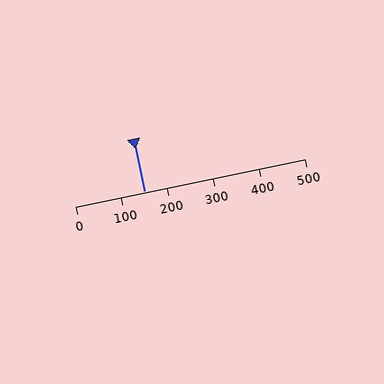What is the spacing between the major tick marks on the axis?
The major ticks are spaced 100 apart.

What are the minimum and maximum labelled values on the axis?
The axis runs from 0 to 500.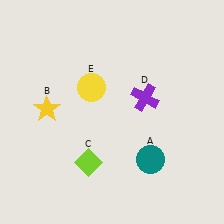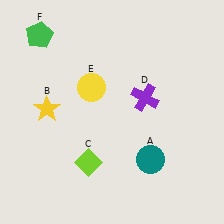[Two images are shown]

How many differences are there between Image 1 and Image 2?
There is 1 difference between the two images.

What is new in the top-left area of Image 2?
A green pentagon (F) was added in the top-left area of Image 2.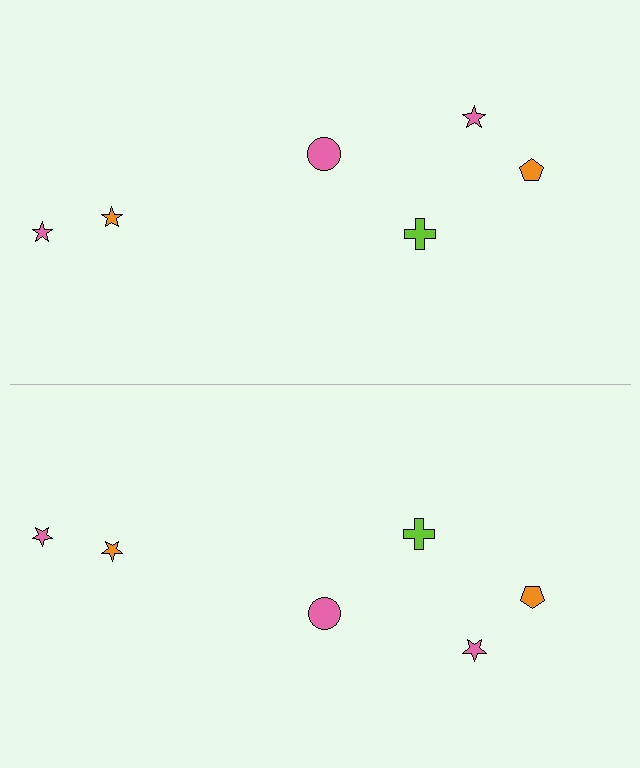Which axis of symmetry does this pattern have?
The pattern has a horizontal axis of symmetry running through the center of the image.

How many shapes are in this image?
There are 12 shapes in this image.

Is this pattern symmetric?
Yes, this pattern has bilateral (reflection) symmetry.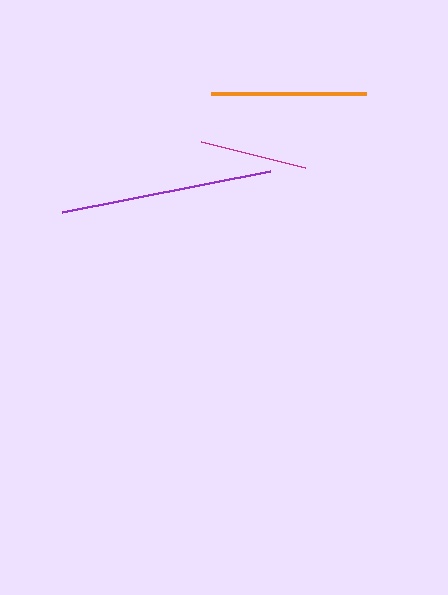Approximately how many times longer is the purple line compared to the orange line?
The purple line is approximately 1.4 times the length of the orange line.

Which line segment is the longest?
The purple line is the longest at approximately 212 pixels.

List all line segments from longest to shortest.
From longest to shortest: purple, orange, magenta.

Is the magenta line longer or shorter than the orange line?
The orange line is longer than the magenta line.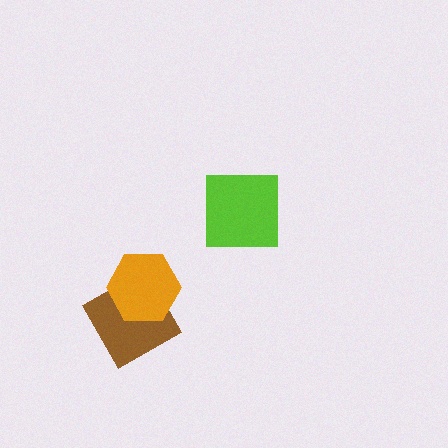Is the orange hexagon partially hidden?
No, no other shape covers it.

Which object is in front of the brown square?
The orange hexagon is in front of the brown square.